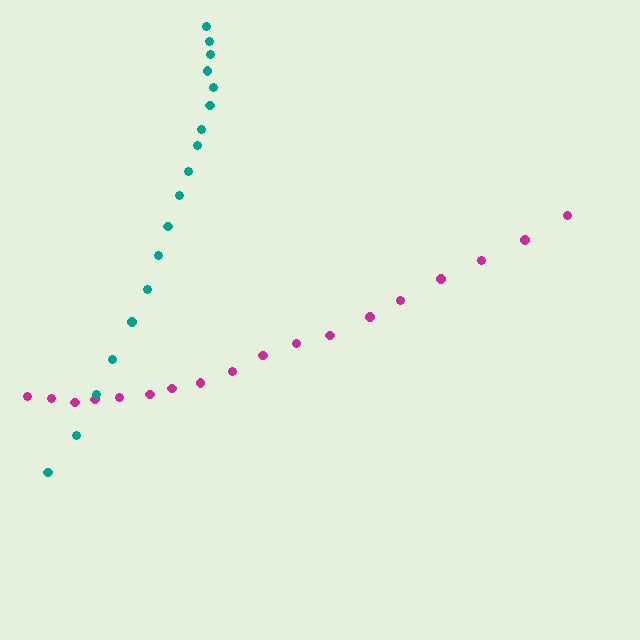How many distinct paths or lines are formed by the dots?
There are 2 distinct paths.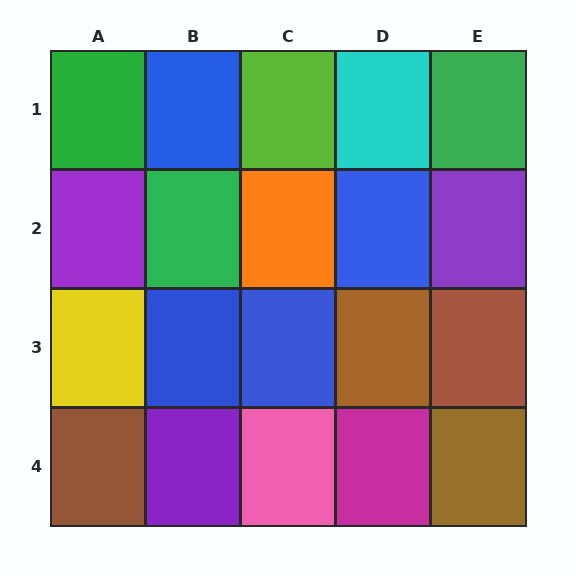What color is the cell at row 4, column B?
Purple.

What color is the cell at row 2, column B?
Green.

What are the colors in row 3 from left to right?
Yellow, blue, blue, brown, brown.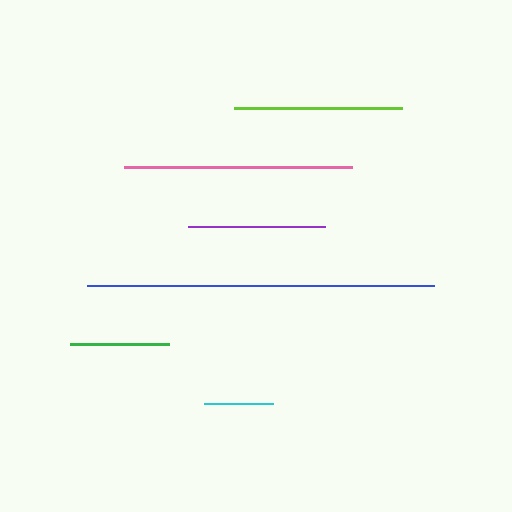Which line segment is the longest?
The blue line is the longest at approximately 347 pixels.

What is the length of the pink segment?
The pink segment is approximately 227 pixels long.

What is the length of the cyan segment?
The cyan segment is approximately 69 pixels long.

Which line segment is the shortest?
The cyan line is the shortest at approximately 69 pixels.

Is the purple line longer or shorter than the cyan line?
The purple line is longer than the cyan line.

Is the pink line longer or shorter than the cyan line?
The pink line is longer than the cyan line.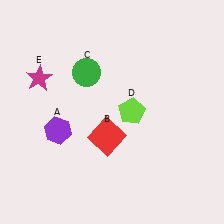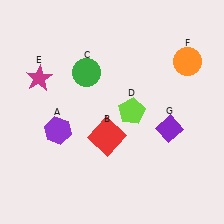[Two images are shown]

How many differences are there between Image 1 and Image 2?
There are 2 differences between the two images.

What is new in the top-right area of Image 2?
An orange circle (F) was added in the top-right area of Image 2.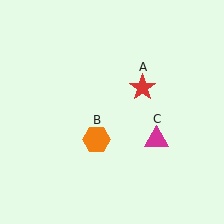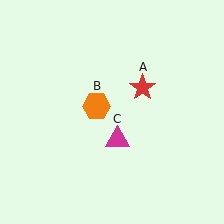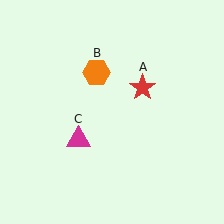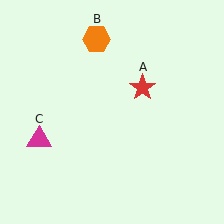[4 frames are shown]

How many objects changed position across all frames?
2 objects changed position: orange hexagon (object B), magenta triangle (object C).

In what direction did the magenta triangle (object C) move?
The magenta triangle (object C) moved left.